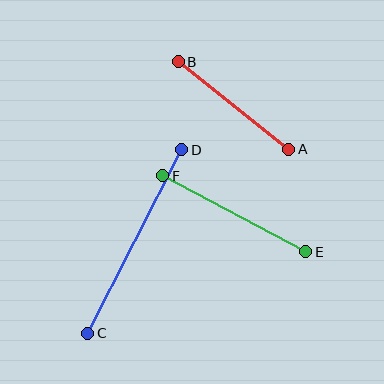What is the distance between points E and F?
The distance is approximately 162 pixels.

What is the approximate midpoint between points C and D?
The midpoint is at approximately (135, 242) pixels.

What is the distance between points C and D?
The distance is approximately 207 pixels.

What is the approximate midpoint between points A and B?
The midpoint is at approximately (233, 105) pixels.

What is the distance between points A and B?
The distance is approximately 141 pixels.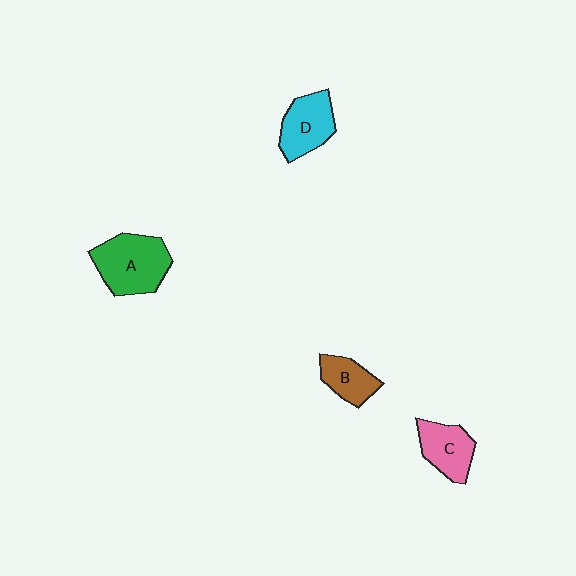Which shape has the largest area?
Shape A (green).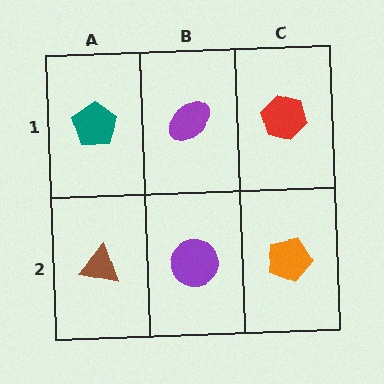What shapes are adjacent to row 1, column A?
A brown triangle (row 2, column A), a purple ellipse (row 1, column B).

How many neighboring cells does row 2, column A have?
2.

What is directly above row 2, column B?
A purple ellipse.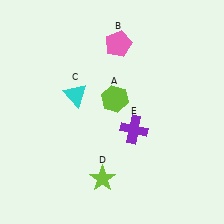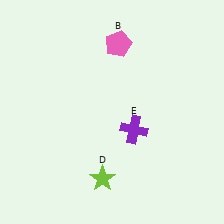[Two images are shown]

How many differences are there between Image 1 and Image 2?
There are 2 differences between the two images.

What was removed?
The cyan triangle (C), the lime hexagon (A) were removed in Image 2.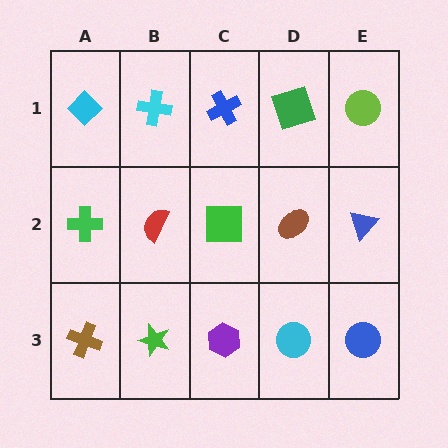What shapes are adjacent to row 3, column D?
A brown ellipse (row 2, column D), a purple hexagon (row 3, column C), a blue circle (row 3, column E).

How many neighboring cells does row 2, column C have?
4.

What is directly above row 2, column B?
A cyan cross.